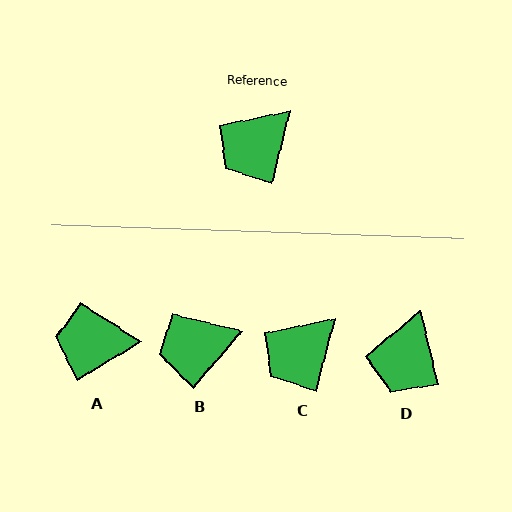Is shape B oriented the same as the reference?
No, it is off by about 26 degrees.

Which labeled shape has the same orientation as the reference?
C.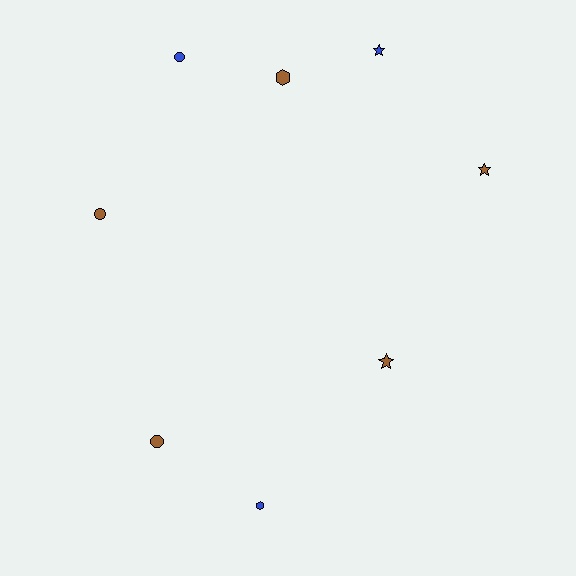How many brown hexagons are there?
There is 1 brown hexagon.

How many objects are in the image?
There are 8 objects.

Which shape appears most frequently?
Star, with 3 objects.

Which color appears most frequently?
Brown, with 5 objects.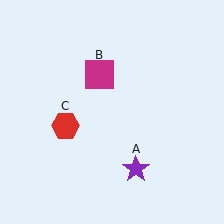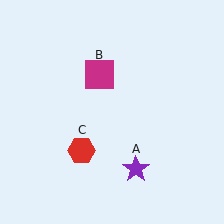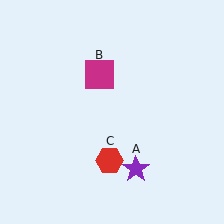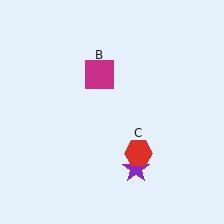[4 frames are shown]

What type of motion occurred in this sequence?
The red hexagon (object C) rotated counterclockwise around the center of the scene.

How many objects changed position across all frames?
1 object changed position: red hexagon (object C).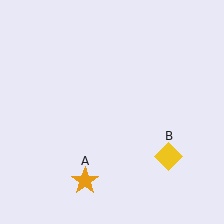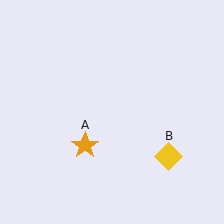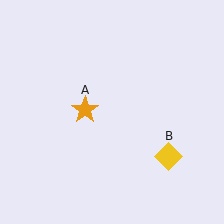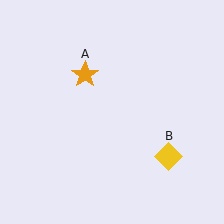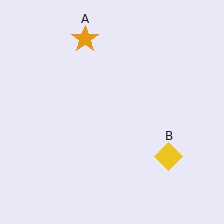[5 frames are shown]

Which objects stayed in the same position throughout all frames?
Yellow diamond (object B) remained stationary.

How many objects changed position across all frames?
1 object changed position: orange star (object A).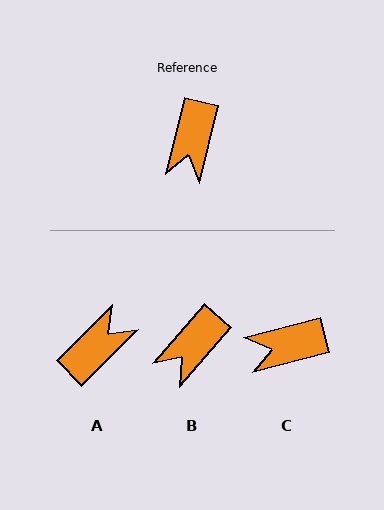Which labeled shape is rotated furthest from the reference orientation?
A, about 149 degrees away.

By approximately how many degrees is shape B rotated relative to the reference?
Approximately 28 degrees clockwise.